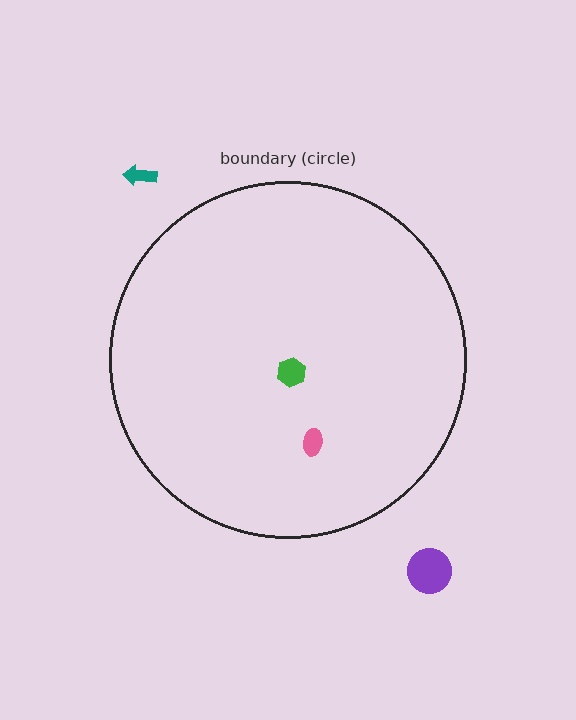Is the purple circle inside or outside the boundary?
Outside.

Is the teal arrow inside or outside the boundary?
Outside.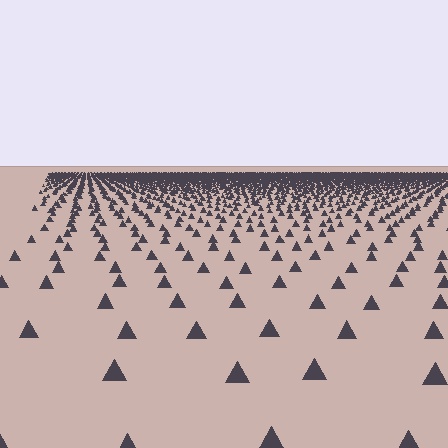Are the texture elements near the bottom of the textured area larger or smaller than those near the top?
Larger. Near the bottom, elements are closer to the viewer and appear at a bigger on-screen size.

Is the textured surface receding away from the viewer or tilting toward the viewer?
The surface is receding away from the viewer. Texture elements get smaller and denser toward the top.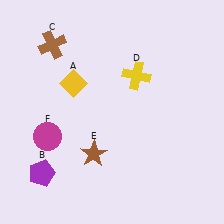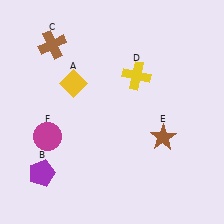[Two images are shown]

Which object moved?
The brown star (E) moved right.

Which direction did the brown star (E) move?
The brown star (E) moved right.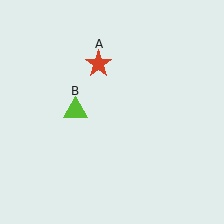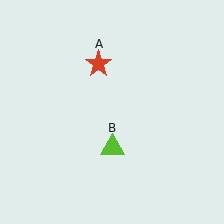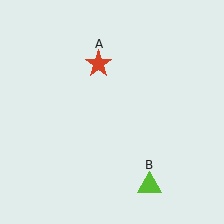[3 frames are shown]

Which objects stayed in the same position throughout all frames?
Red star (object A) remained stationary.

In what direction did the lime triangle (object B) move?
The lime triangle (object B) moved down and to the right.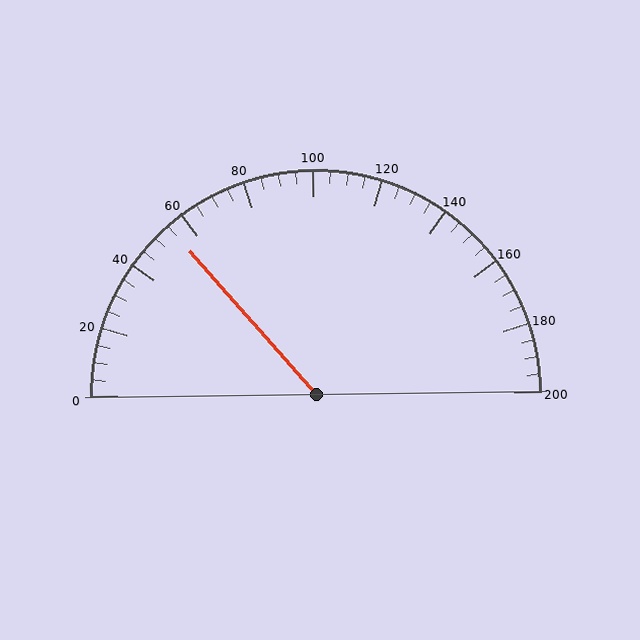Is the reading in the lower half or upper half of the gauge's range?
The reading is in the lower half of the range (0 to 200).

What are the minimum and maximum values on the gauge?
The gauge ranges from 0 to 200.